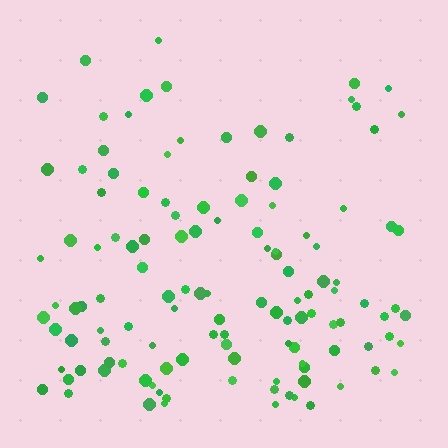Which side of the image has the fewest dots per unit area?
The top.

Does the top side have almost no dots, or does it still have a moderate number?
Still a moderate number, just noticeably fewer than the bottom.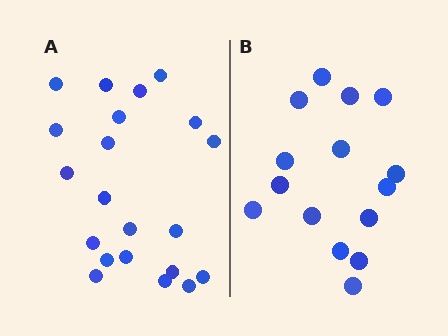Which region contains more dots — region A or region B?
Region A (the left region) has more dots.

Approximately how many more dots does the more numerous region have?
Region A has about 6 more dots than region B.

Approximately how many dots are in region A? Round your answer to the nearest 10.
About 20 dots. (The exact count is 21, which rounds to 20.)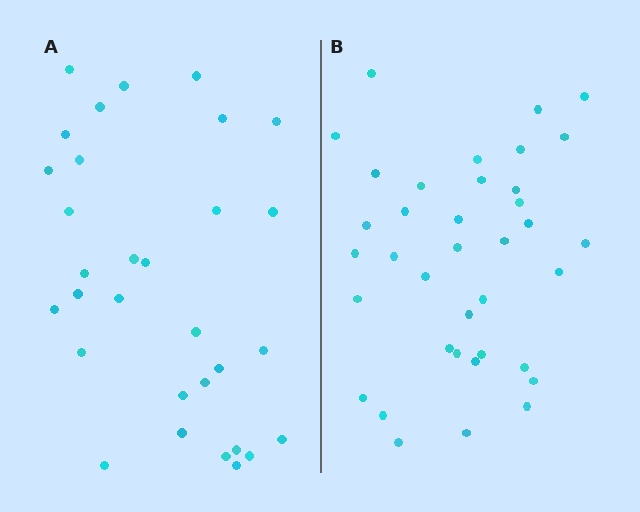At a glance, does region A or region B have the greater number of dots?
Region B (the right region) has more dots.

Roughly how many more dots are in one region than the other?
Region B has about 6 more dots than region A.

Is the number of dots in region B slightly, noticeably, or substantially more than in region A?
Region B has only slightly more — the two regions are fairly close. The ratio is roughly 1.2 to 1.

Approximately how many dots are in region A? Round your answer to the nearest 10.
About 30 dots. (The exact count is 31, which rounds to 30.)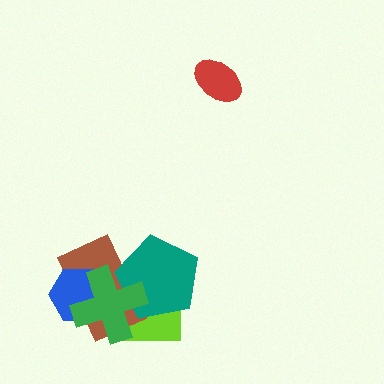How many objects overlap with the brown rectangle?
4 objects overlap with the brown rectangle.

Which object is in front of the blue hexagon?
The green cross is in front of the blue hexagon.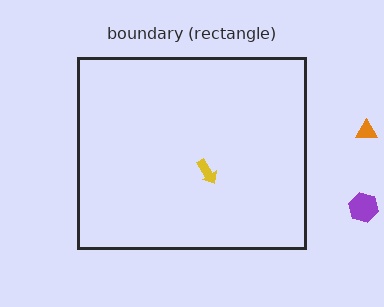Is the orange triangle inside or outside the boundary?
Outside.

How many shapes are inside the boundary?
1 inside, 2 outside.